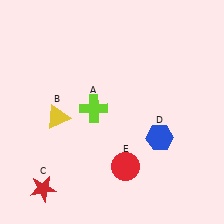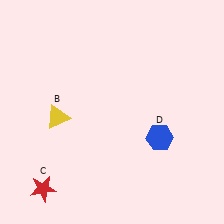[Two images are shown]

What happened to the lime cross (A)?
The lime cross (A) was removed in Image 2. It was in the top-left area of Image 1.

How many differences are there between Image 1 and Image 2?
There are 2 differences between the two images.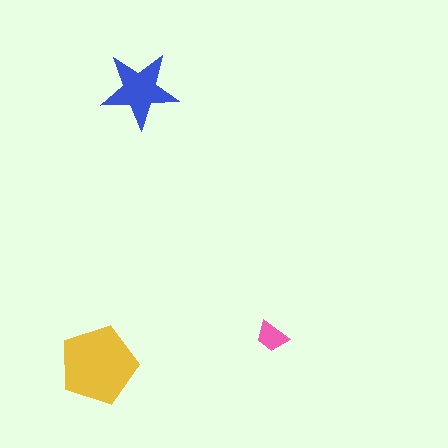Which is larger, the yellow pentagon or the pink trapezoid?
The yellow pentagon.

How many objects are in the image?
There are 3 objects in the image.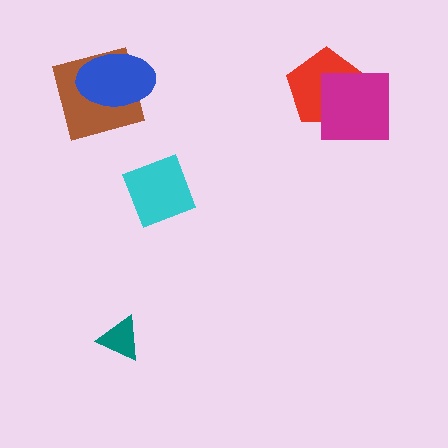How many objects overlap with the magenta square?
1 object overlaps with the magenta square.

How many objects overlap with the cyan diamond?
0 objects overlap with the cyan diamond.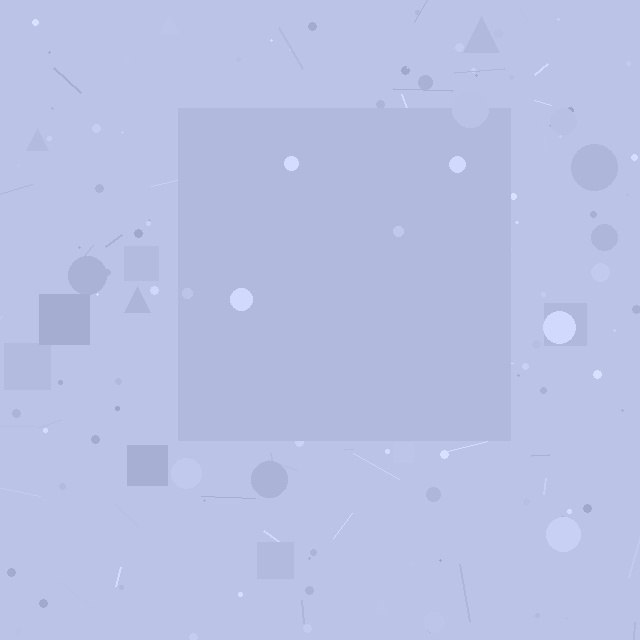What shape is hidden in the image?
A square is hidden in the image.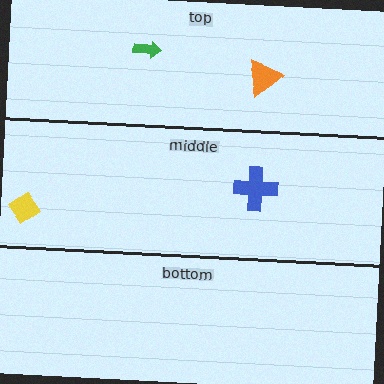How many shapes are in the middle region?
2.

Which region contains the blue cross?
The middle region.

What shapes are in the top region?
The green arrow, the orange triangle.